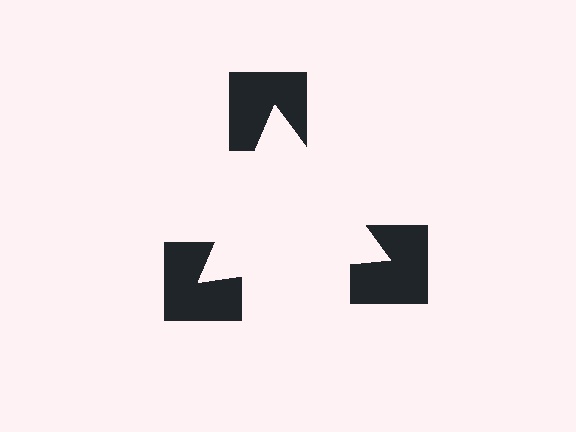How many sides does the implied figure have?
3 sides.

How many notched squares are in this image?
There are 3 — one at each vertex of the illusory triangle.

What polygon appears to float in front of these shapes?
An illusory triangle — its edges are inferred from the aligned wedge cuts in the notched squares, not physically drawn.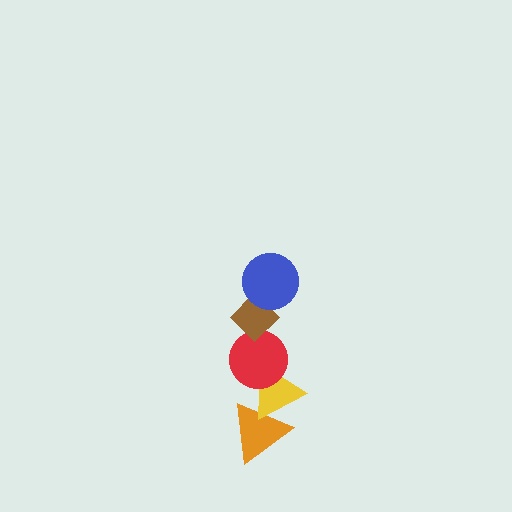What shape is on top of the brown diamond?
The blue circle is on top of the brown diamond.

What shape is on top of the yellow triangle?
The red circle is on top of the yellow triangle.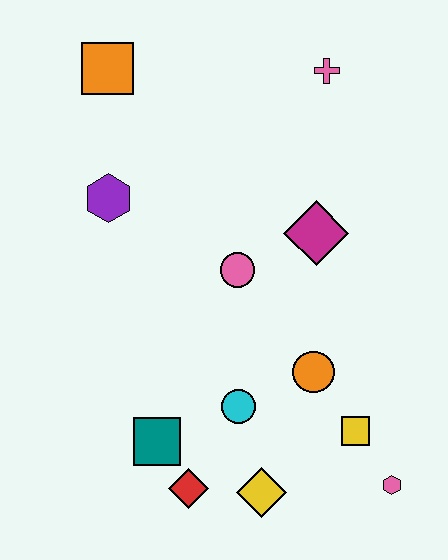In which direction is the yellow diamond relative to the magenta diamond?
The yellow diamond is below the magenta diamond.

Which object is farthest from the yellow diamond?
The orange square is farthest from the yellow diamond.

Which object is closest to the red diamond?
The teal square is closest to the red diamond.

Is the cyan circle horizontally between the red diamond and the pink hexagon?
Yes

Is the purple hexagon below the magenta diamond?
No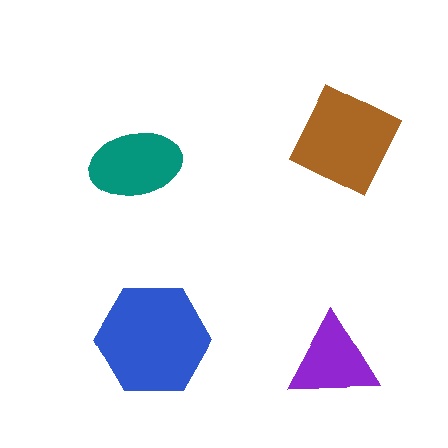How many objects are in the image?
There are 4 objects in the image.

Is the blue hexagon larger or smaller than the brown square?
Larger.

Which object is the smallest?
The purple triangle.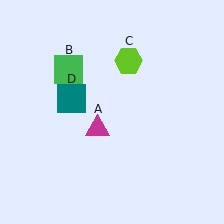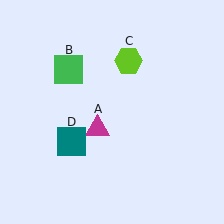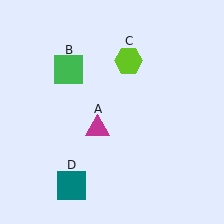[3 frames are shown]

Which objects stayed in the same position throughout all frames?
Magenta triangle (object A) and green square (object B) and lime hexagon (object C) remained stationary.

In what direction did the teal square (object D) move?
The teal square (object D) moved down.